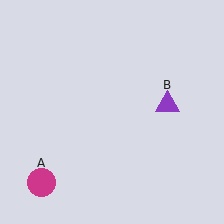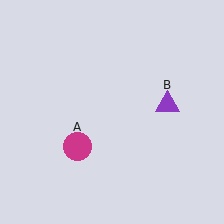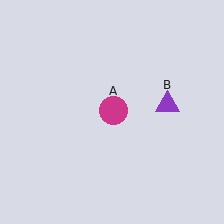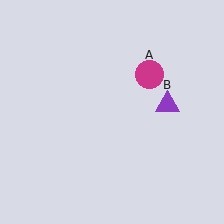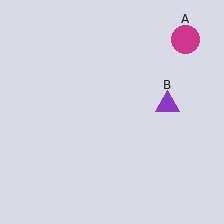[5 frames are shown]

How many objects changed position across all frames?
1 object changed position: magenta circle (object A).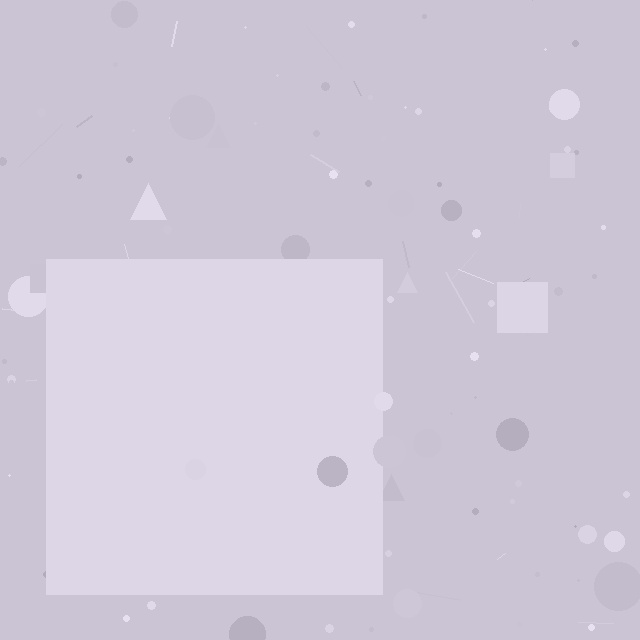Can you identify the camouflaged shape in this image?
The camouflaged shape is a square.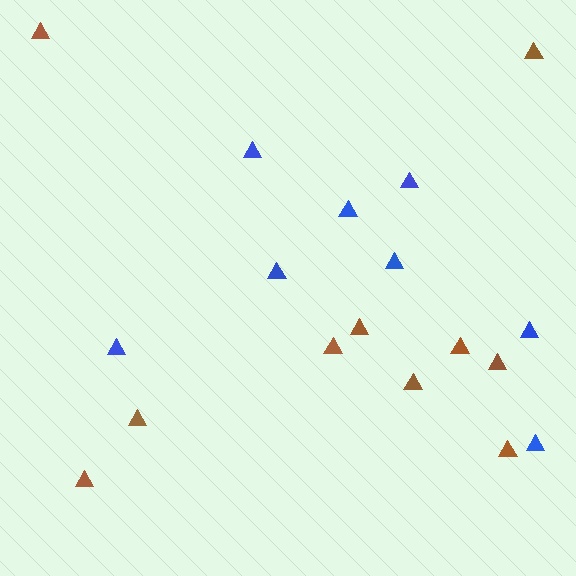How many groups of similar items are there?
There are 2 groups: one group of brown triangles (10) and one group of blue triangles (8).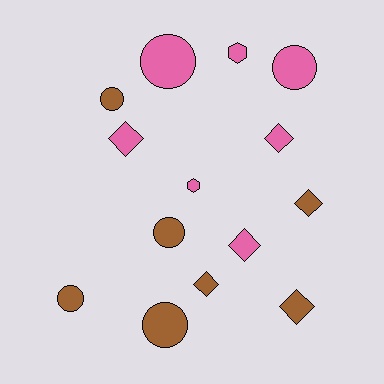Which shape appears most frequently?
Diamond, with 6 objects.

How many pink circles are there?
There are 2 pink circles.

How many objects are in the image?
There are 14 objects.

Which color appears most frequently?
Pink, with 7 objects.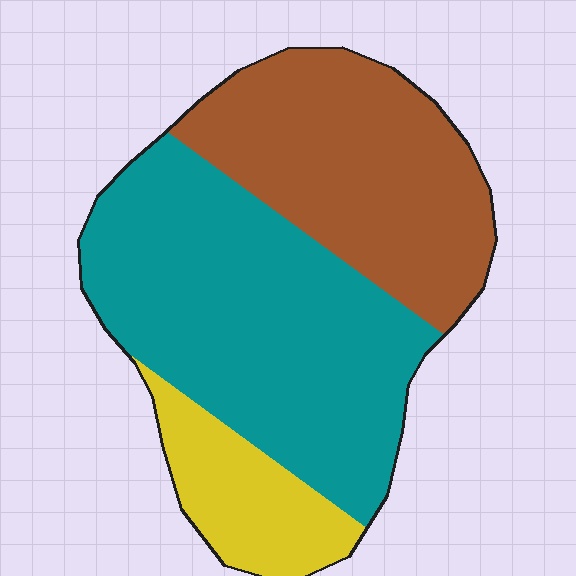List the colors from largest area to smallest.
From largest to smallest: teal, brown, yellow.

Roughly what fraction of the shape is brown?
Brown covers 35% of the shape.